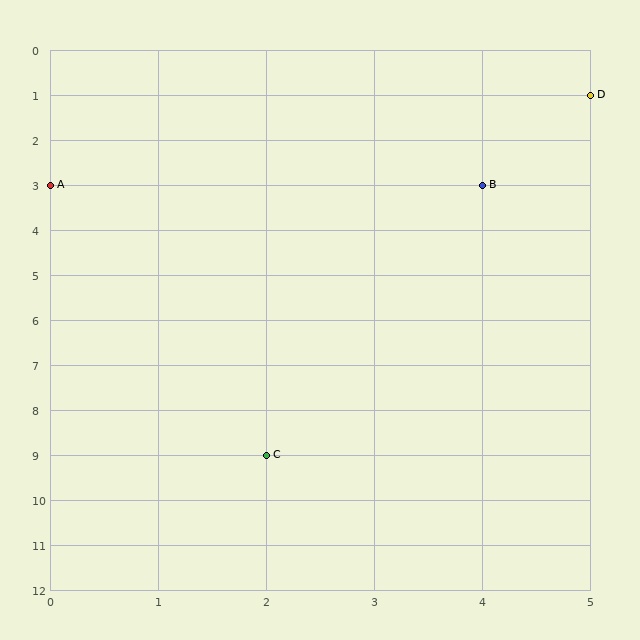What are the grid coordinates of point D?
Point D is at grid coordinates (5, 1).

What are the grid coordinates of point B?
Point B is at grid coordinates (4, 3).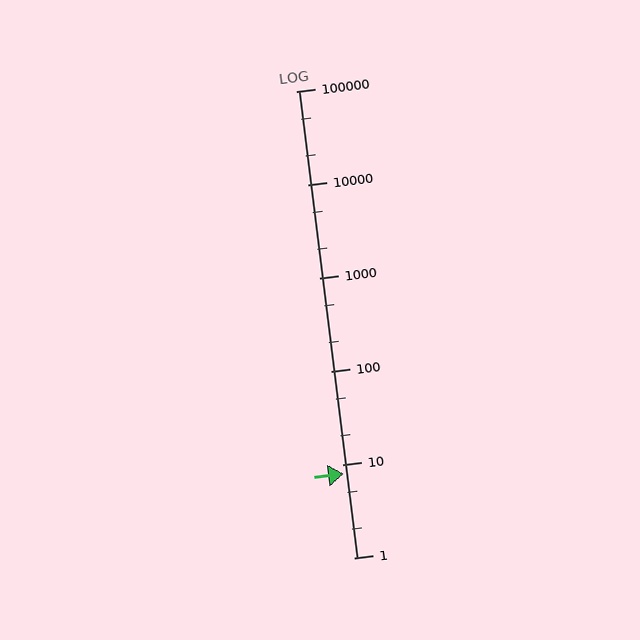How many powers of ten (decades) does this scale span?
The scale spans 5 decades, from 1 to 100000.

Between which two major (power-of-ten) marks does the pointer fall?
The pointer is between 1 and 10.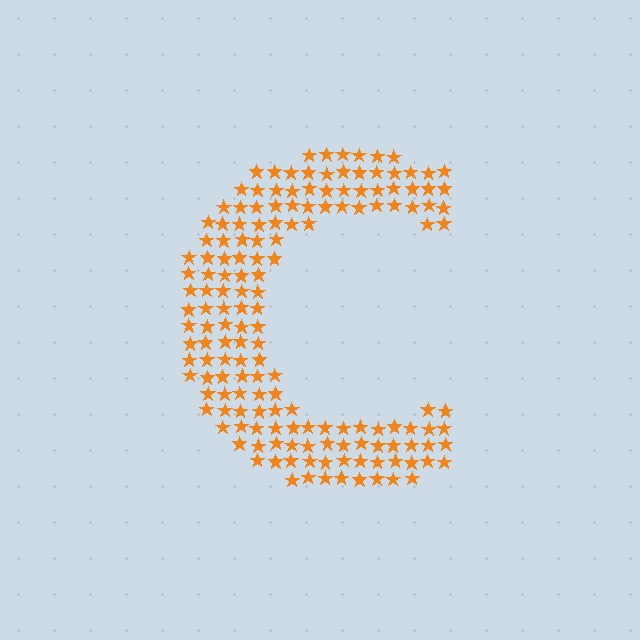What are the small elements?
The small elements are stars.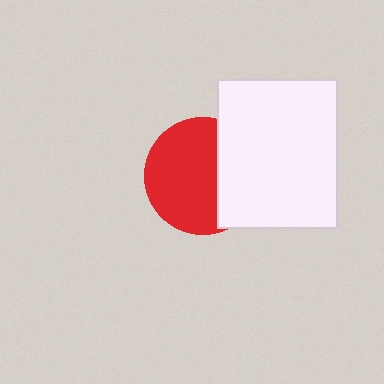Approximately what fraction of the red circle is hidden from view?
Roughly 34% of the red circle is hidden behind the white rectangle.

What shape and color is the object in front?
The object in front is a white rectangle.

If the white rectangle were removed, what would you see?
You would see the complete red circle.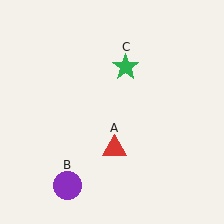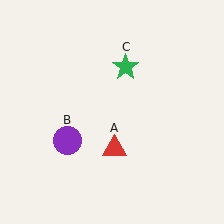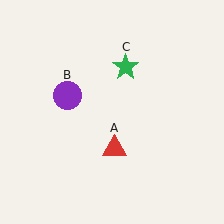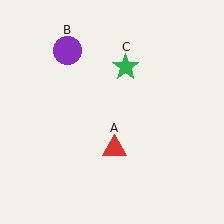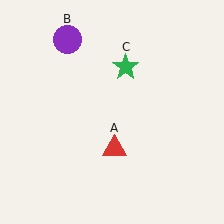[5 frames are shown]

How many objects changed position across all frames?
1 object changed position: purple circle (object B).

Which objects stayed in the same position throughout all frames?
Red triangle (object A) and green star (object C) remained stationary.